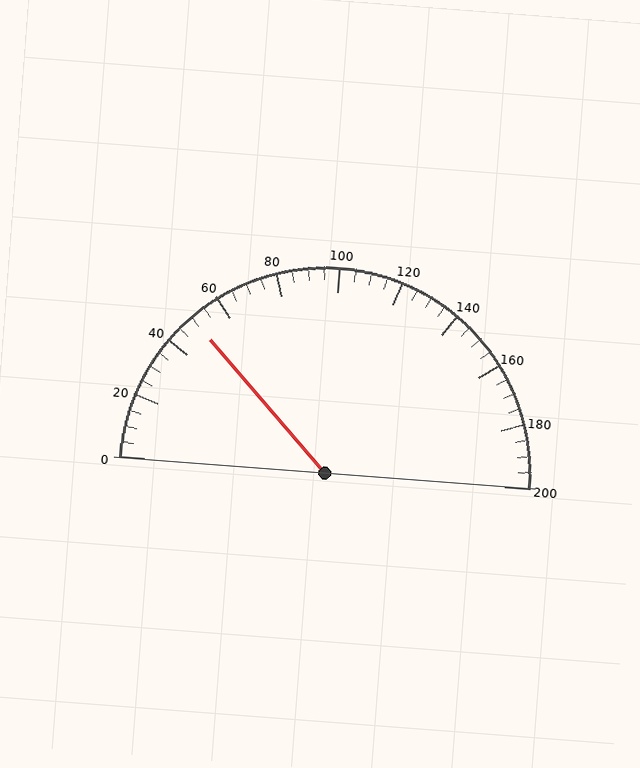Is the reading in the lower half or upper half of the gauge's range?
The reading is in the lower half of the range (0 to 200).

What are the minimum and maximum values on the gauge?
The gauge ranges from 0 to 200.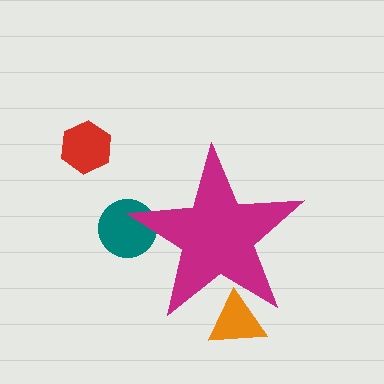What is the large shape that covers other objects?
A magenta star.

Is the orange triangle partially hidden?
Yes, the orange triangle is partially hidden behind the magenta star.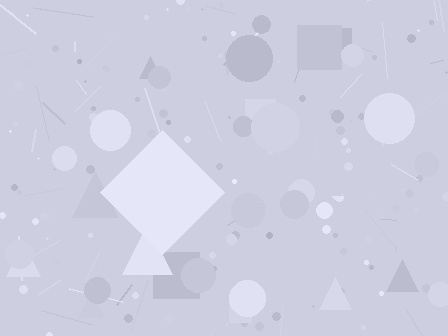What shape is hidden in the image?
A diamond is hidden in the image.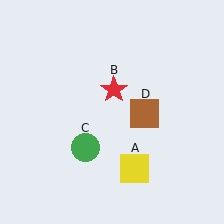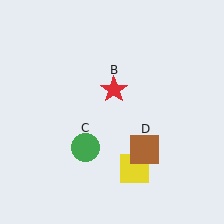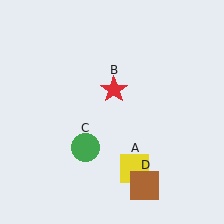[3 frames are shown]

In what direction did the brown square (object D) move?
The brown square (object D) moved down.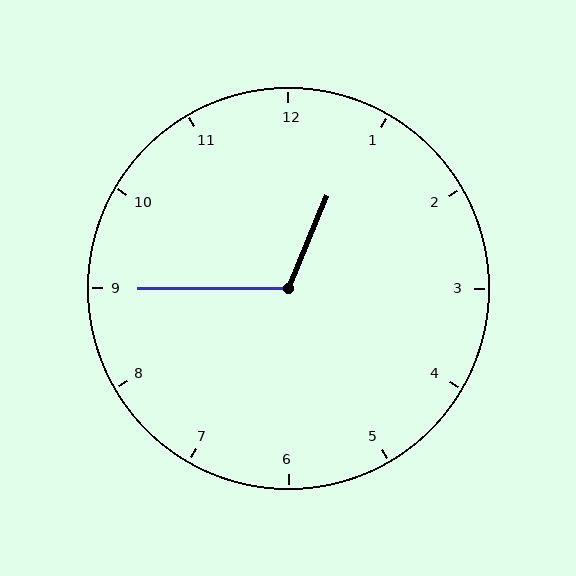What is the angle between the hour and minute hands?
Approximately 112 degrees.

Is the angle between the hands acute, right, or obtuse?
It is obtuse.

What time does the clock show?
12:45.